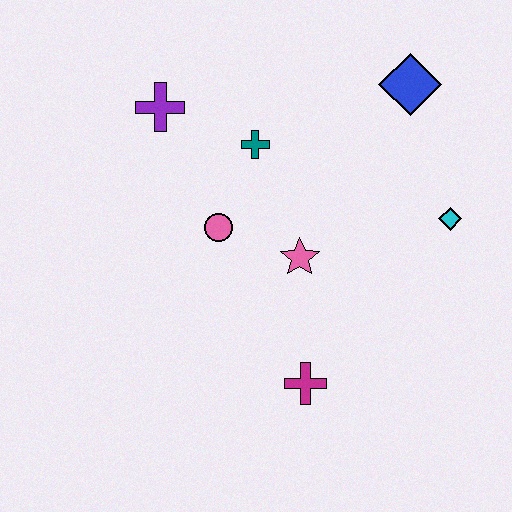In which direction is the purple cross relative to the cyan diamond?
The purple cross is to the left of the cyan diamond.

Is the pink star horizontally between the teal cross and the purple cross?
No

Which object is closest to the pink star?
The pink circle is closest to the pink star.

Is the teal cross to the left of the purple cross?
No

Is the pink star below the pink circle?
Yes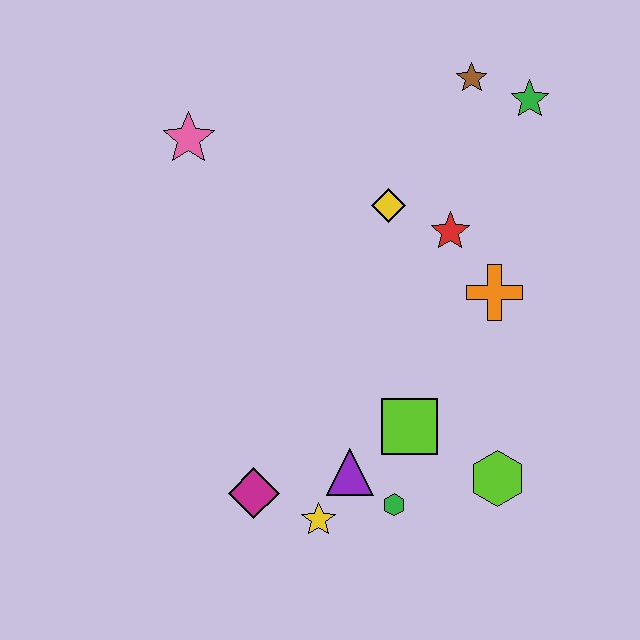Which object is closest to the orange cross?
The red star is closest to the orange cross.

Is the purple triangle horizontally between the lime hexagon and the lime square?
No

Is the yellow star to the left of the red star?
Yes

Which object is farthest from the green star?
The magenta diamond is farthest from the green star.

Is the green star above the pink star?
Yes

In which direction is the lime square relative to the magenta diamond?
The lime square is to the right of the magenta diamond.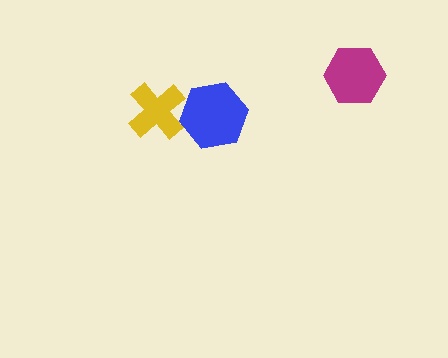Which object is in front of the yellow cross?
The blue hexagon is in front of the yellow cross.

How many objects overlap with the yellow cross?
1 object overlaps with the yellow cross.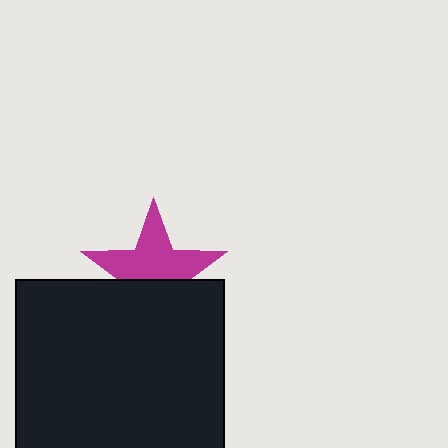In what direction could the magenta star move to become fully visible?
The magenta star could move up. That would shift it out from behind the black square entirely.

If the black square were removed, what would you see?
You would see the complete magenta star.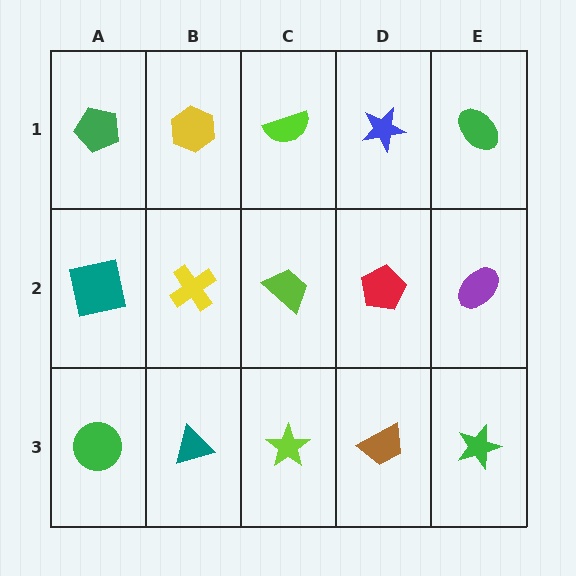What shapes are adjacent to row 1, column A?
A teal square (row 2, column A), a yellow hexagon (row 1, column B).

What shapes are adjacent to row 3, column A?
A teal square (row 2, column A), a teal triangle (row 3, column B).